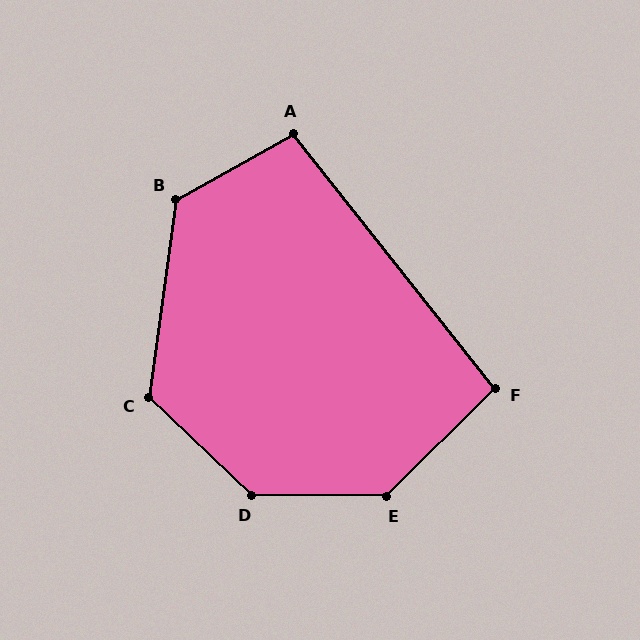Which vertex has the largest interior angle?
D, at approximately 137 degrees.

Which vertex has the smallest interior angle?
F, at approximately 96 degrees.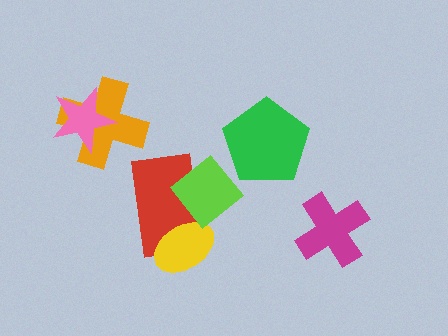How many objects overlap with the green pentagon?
0 objects overlap with the green pentagon.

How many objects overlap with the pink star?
1 object overlaps with the pink star.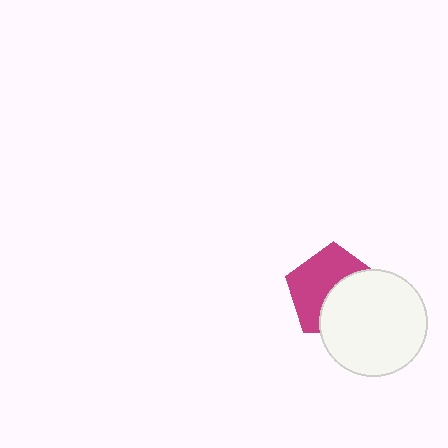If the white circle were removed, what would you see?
You would see the complete magenta pentagon.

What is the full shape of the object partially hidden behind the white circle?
The partially hidden object is a magenta pentagon.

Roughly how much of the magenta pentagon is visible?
About half of it is visible (roughly 54%).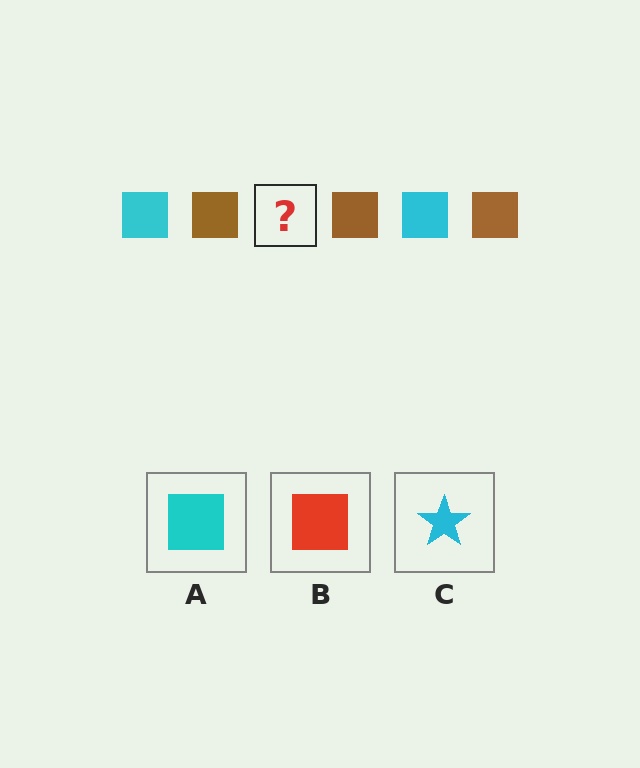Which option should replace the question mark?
Option A.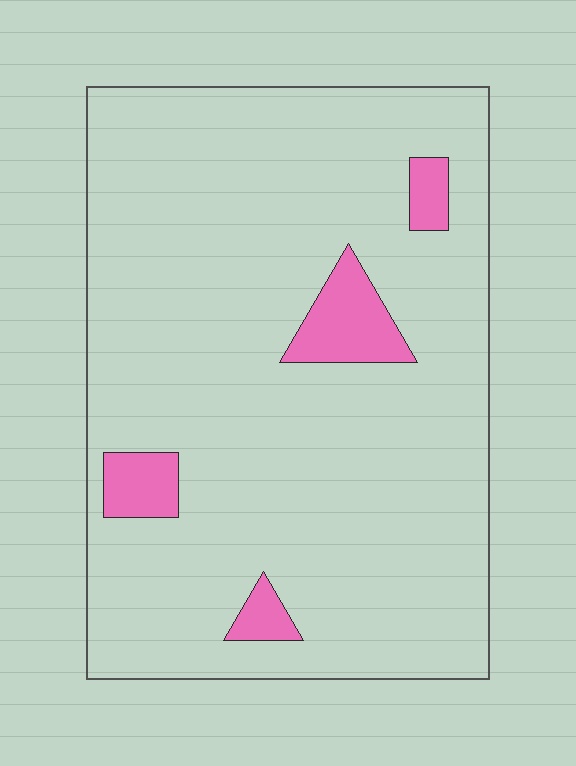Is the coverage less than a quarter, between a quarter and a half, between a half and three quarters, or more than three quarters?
Less than a quarter.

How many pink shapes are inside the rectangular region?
4.